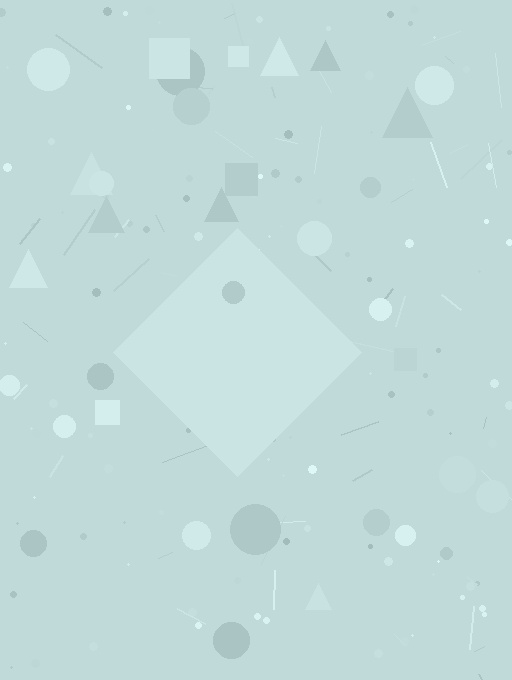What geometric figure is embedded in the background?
A diamond is embedded in the background.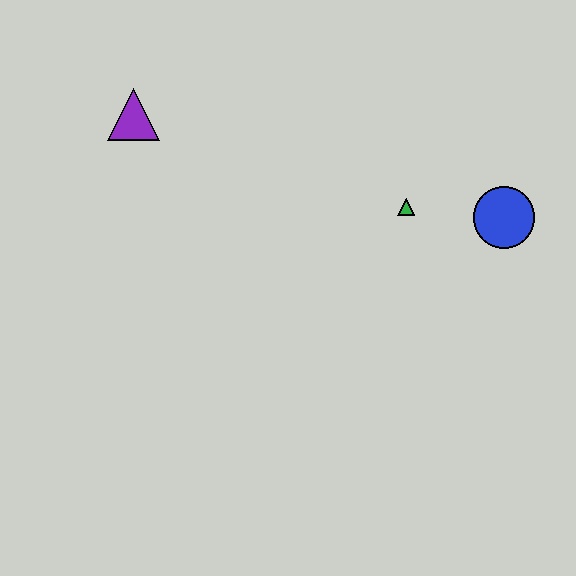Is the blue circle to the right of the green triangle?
Yes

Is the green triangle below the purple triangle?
Yes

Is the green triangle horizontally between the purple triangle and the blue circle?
Yes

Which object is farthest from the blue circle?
The purple triangle is farthest from the blue circle.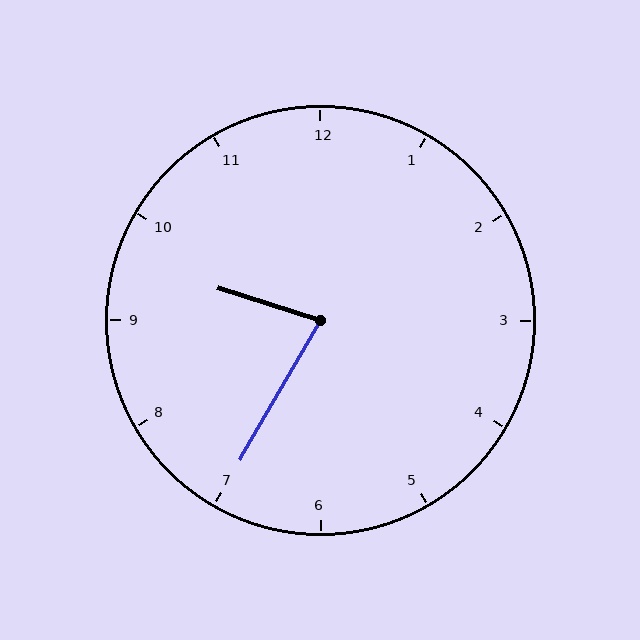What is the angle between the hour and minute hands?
Approximately 78 degrees.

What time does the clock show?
9:35.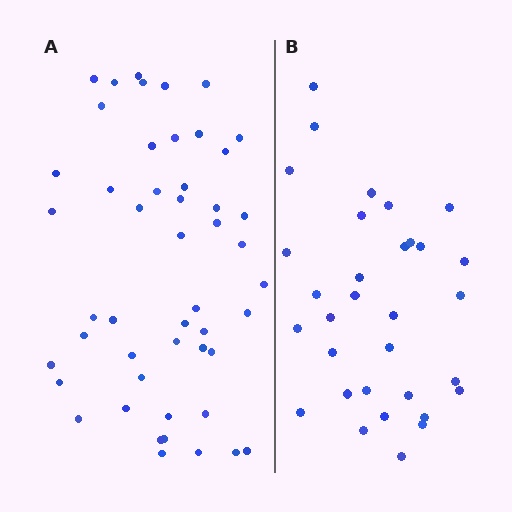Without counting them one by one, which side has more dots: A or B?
Region A (the left region) has more dots.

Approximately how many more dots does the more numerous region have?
Region A has approximately 15 more dots than region B.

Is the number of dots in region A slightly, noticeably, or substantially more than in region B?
Region A has substantially more. The ratio is roughly 1.5 to 1.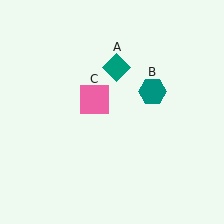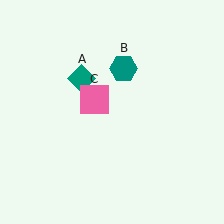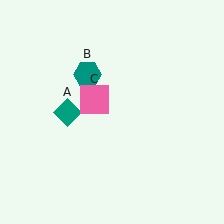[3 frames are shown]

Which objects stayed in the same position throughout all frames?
Pink square (object C) remained stationary.